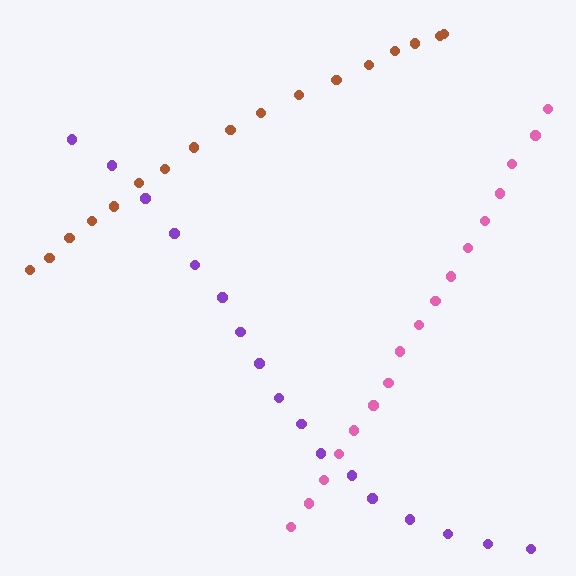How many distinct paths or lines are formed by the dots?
There are 3 distinct paths.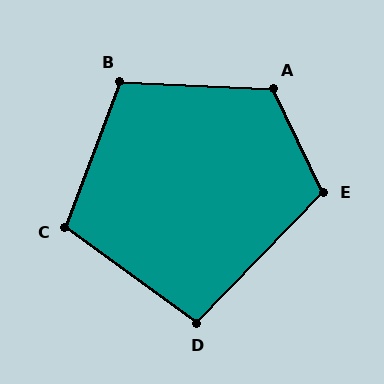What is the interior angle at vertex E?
Approximately 110 degrees (obtuse).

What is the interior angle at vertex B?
Approximately 108 degrees (obtuse).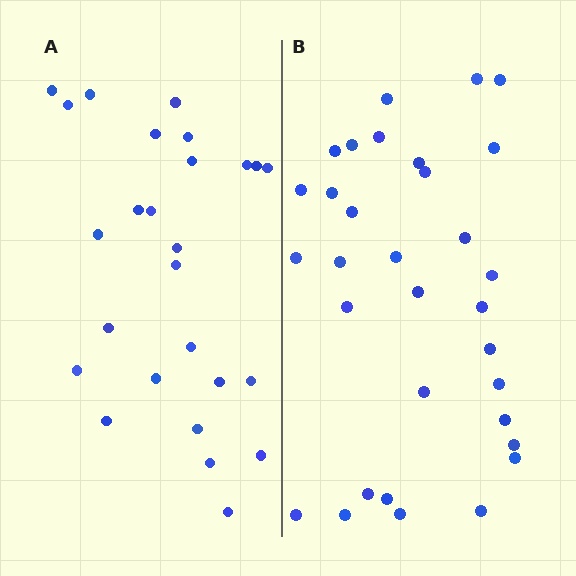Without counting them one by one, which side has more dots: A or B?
Region B (the right region) has more dots.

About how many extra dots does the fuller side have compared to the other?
Region B has about 6 more dots than region A.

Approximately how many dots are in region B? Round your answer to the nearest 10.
About 30 dots. (The exact count is 32, which rounds to 30.)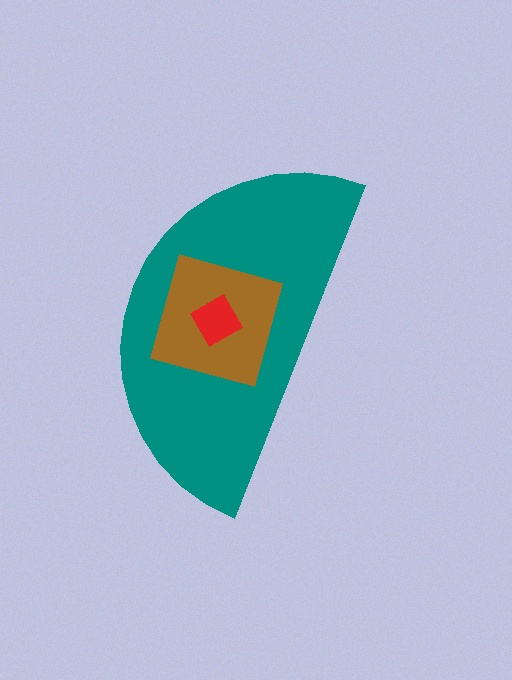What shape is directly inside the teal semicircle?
The brown diamond.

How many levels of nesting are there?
3.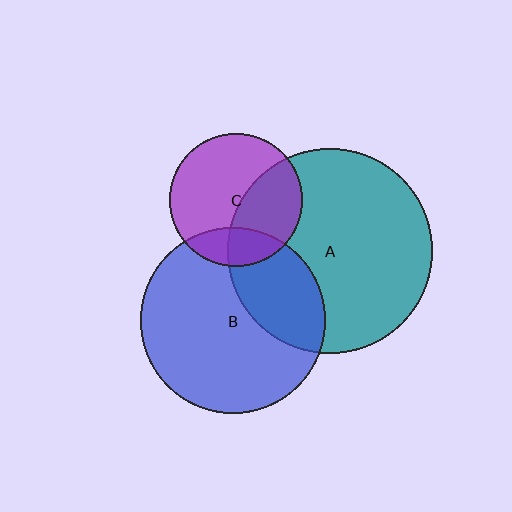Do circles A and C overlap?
Yes.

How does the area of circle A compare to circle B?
Approximately 1.2 times.